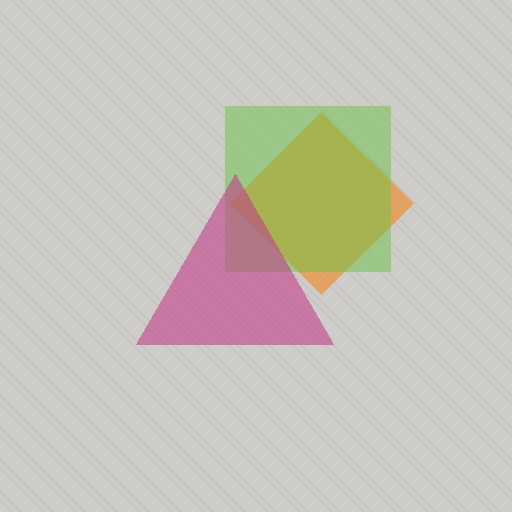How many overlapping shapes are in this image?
There are 3 overlapping shapes in the image.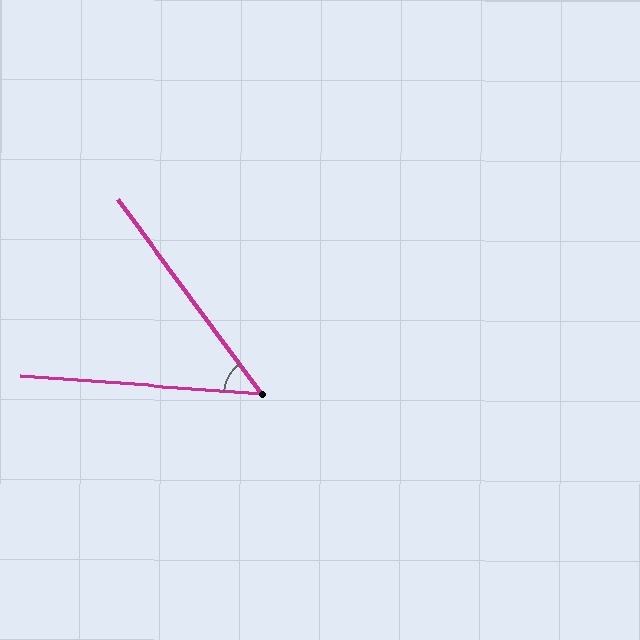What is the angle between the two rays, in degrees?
Approximately 49 degrees.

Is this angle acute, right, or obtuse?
It is acute.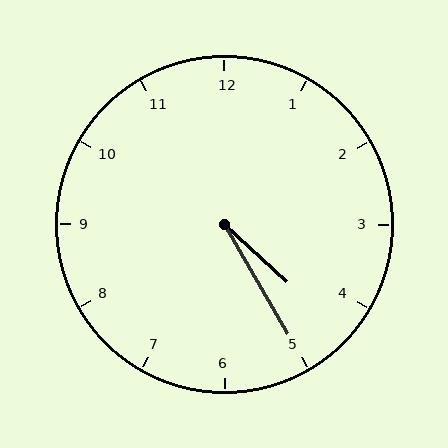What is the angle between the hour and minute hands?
Approximately 18 degrees.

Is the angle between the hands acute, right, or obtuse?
It is acute.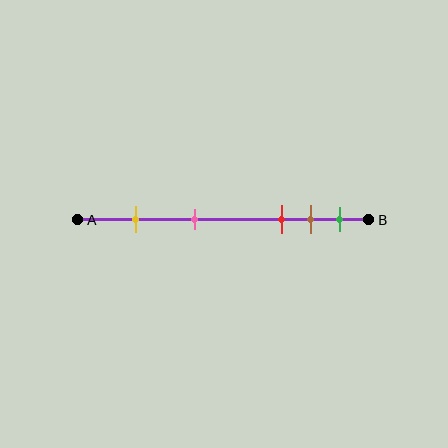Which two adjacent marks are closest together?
The brown and green marks are the closest adjacent pair.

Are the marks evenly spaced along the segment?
No, the marks are not evenly spaced.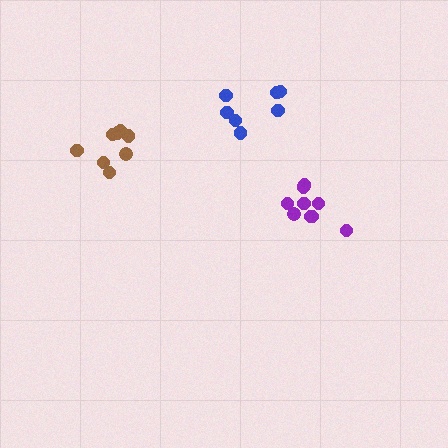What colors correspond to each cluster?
The clusters are colored: blue, purple, brown.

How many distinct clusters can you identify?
There are 3 distinct clusters.